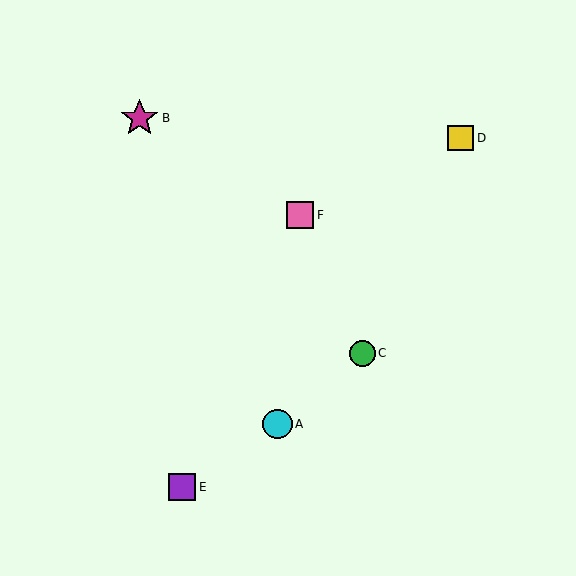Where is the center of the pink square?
The center of the pink square is at (300, 215).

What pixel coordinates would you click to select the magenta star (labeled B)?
Click at (140, 118) to select the magenta star B.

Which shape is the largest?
The magenta star (labeled B) is the largest.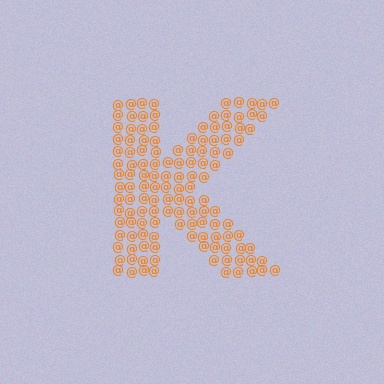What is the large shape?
The large shape is the letter K.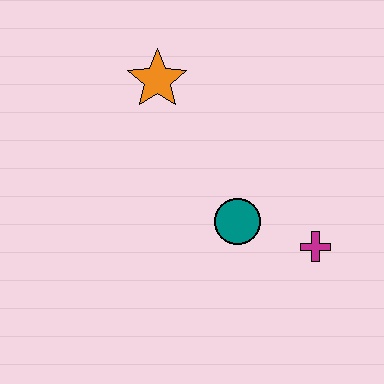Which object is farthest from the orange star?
The magenta cross is farthest from the orange star.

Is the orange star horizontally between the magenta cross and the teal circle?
No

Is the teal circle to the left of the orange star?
No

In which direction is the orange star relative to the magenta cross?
The orange star is above the magenta cross.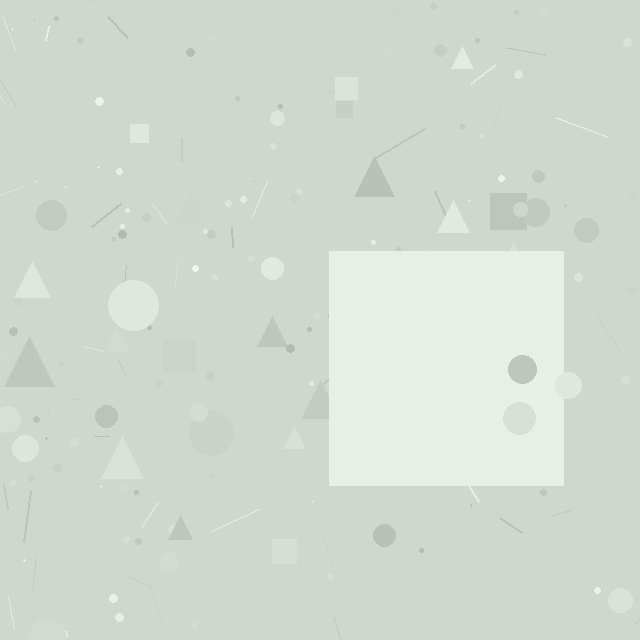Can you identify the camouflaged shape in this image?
The camouflaged shape is a square.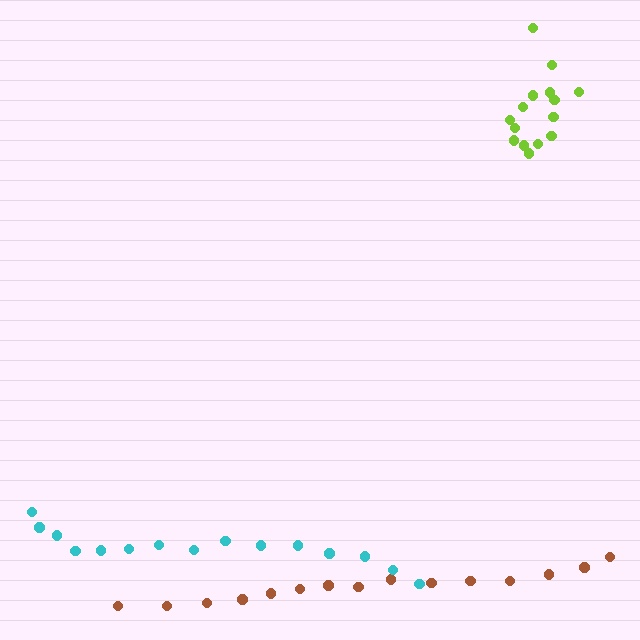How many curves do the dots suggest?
There are 3 distinct paths.